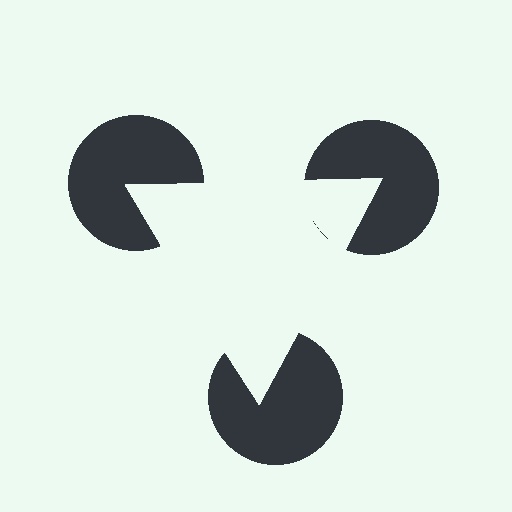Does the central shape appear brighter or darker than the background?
It typically appears slightly brighter than the background, even though no actual brightness change is drawn.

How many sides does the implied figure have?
3 sides.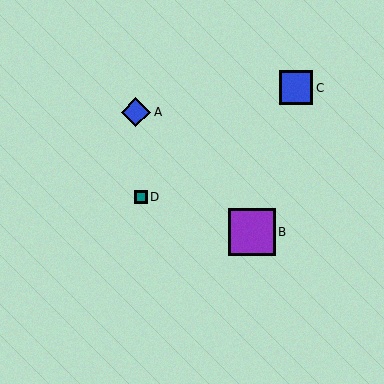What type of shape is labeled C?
Shape C is a blue square.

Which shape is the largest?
The purple square (labeled B) is the largest.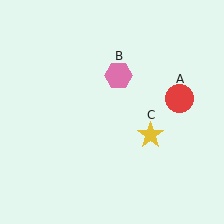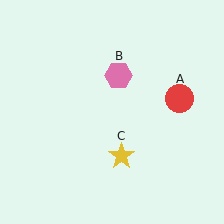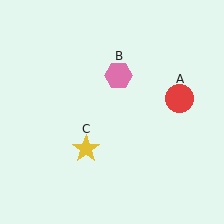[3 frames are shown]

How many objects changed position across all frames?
1 object changed position: yellow star (object C).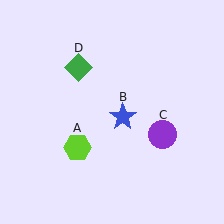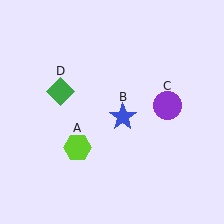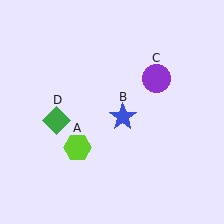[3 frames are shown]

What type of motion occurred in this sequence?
The purple circle (object C), green diamond (object D) rotated counterclockwise around the center of the scene.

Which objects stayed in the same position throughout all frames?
Lime hexagon (object A) and blue star (object B) remained stationary.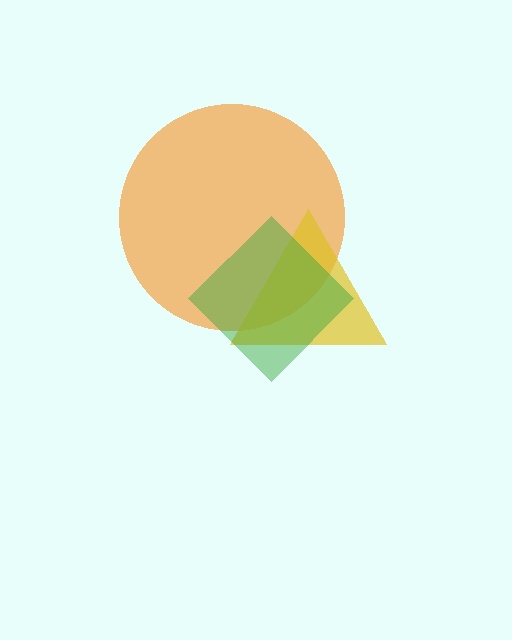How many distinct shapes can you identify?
There are 3 distinct shapes: an orange circle, a yellow triangle, a green diamond.